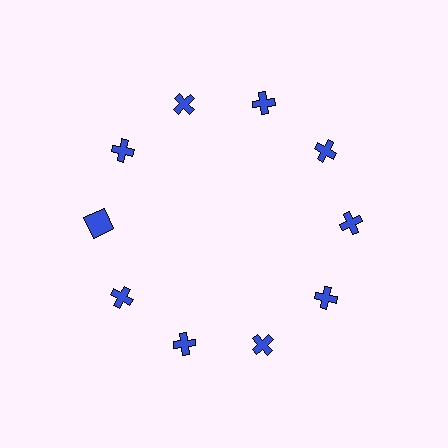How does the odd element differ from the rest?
It has a different shape: square instead of cross.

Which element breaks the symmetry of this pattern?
The blue square at roughly the 9 o'clock position breaks the symmetry. All other shapes are blue crosses.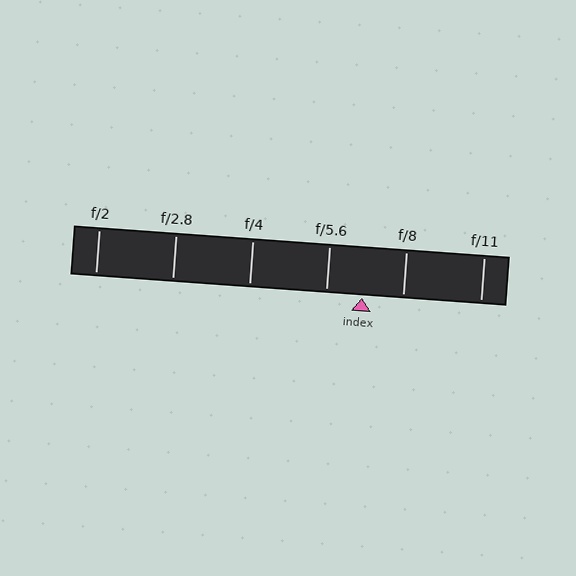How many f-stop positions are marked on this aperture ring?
There are 6 f-stop positions marked.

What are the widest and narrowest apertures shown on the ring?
The widest aperture shown is f/2 and the narrowest is f/11.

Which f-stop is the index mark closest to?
The index mark is closest to f/5.6.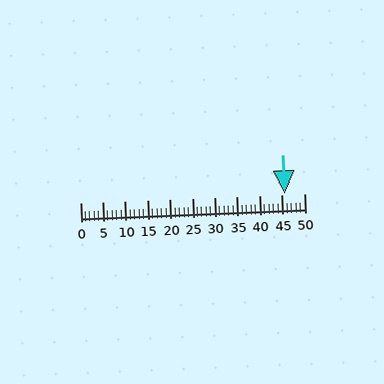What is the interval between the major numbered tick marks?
The major tick marks are spaced 5 units apart.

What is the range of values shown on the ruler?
The ruler shows values from 0 to 50.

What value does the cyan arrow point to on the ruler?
The cyan arrow points to approximately 46.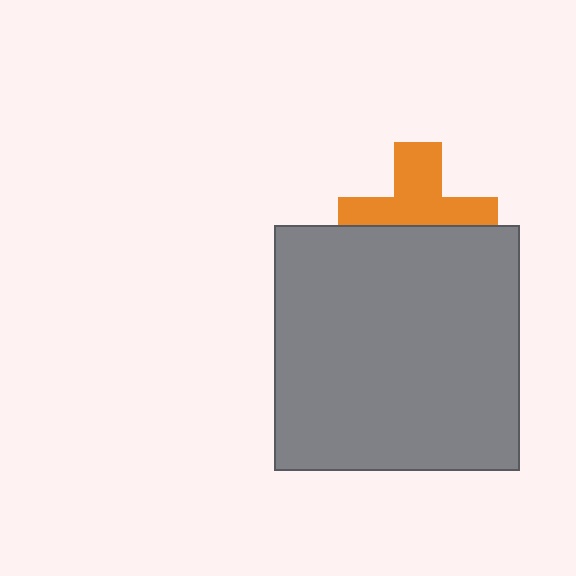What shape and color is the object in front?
The object in front is a gray square.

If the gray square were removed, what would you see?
You would see the complete orange cross.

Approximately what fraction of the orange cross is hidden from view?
Roughly 45% of the orange cross is hidden behind the gray square.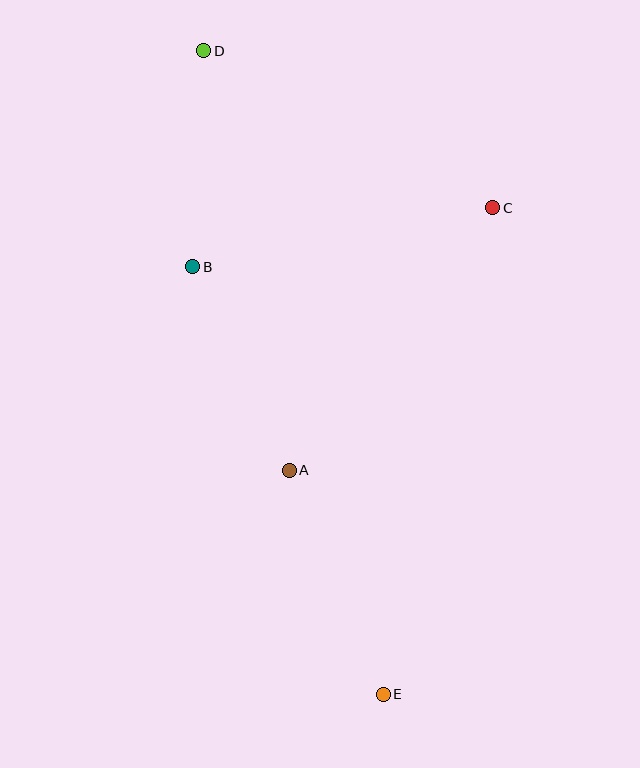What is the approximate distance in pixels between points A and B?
The distance between A and B is approximately 225 pixels.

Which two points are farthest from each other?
Points D and E are farthest from each other.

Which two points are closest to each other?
Points B and D are closest to each other.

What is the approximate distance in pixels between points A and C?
The distance between A and C is approximately 332 pixels.